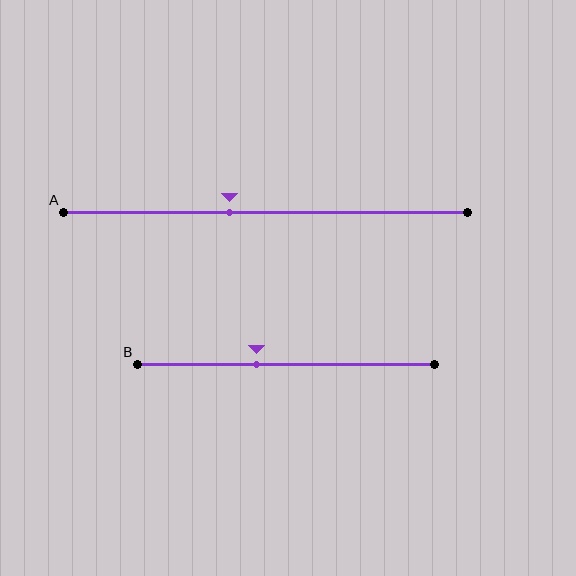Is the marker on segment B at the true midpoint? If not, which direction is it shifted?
No, the marker on segment B is shifted to the left by about 10% of the segment length.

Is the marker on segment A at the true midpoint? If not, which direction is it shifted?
No, the marker on segment A is shifted to the left by about 9% of the segment length.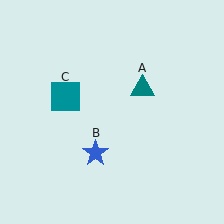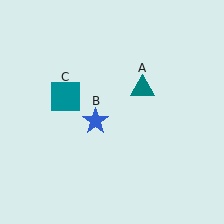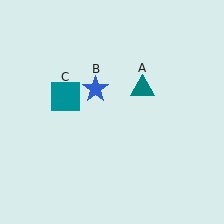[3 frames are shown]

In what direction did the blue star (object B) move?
The blue star (object B) moved up.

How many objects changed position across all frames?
1 object changed position: blue star (object B).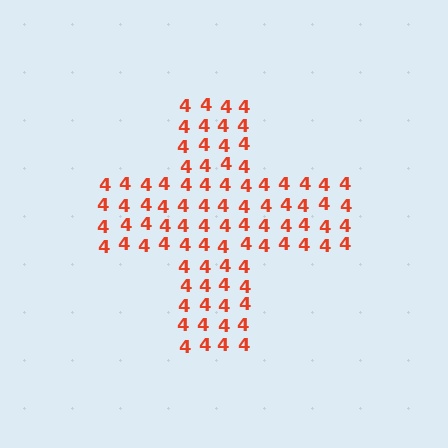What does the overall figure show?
The overall figure shows a cross.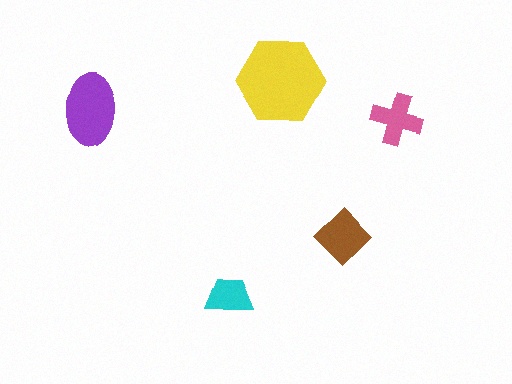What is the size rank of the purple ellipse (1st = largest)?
2nd.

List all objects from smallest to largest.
The cyan trapezoid, the pink cross, the brown diamond, the purple ellipse, the yellow hexagon.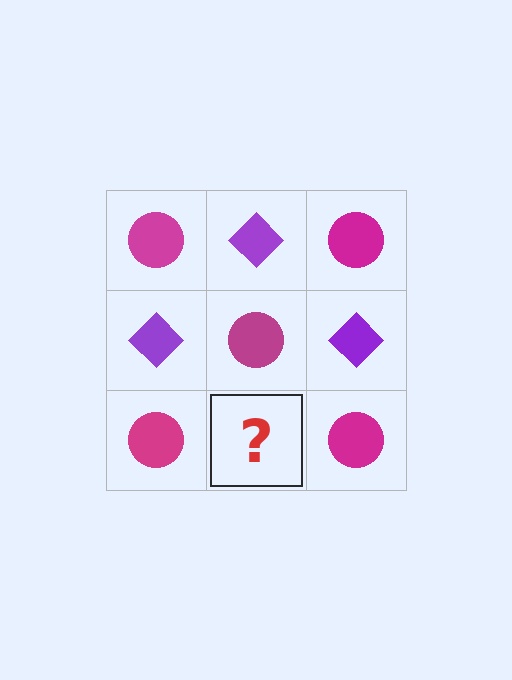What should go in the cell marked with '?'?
The missing cell should contain a purple diamond.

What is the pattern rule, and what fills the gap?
The rule is that it alternates magenta circle and purple diamond in a checkerboard pattern. The gap should be filled with a purple diamond.